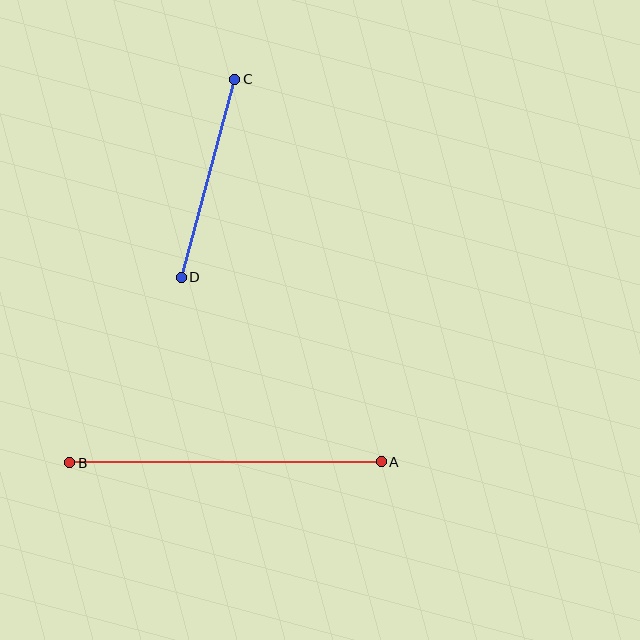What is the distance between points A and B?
The distance is approximately 312 pixels.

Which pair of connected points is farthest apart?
Points A and B are farthest apart.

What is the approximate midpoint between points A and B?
The midpoint is at approximately (225, 462) pixels.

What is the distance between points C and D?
The distance is approximately 205 pixels.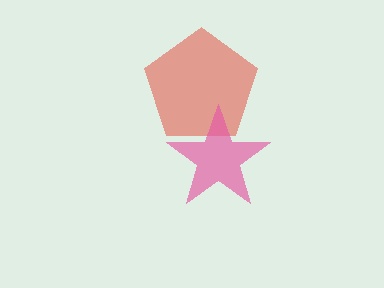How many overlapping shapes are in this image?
There are 2 overlapping shapes in the image.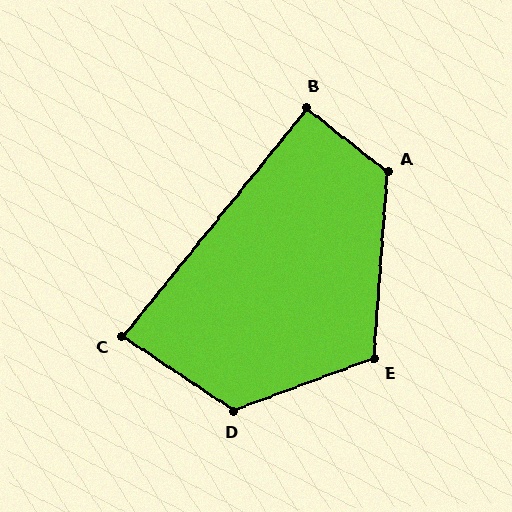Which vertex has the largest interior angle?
D, at approximately 126 degrees.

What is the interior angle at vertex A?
Approximately 124 degrees (obtuse).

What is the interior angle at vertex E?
Approximately 115 degrees (obtuse).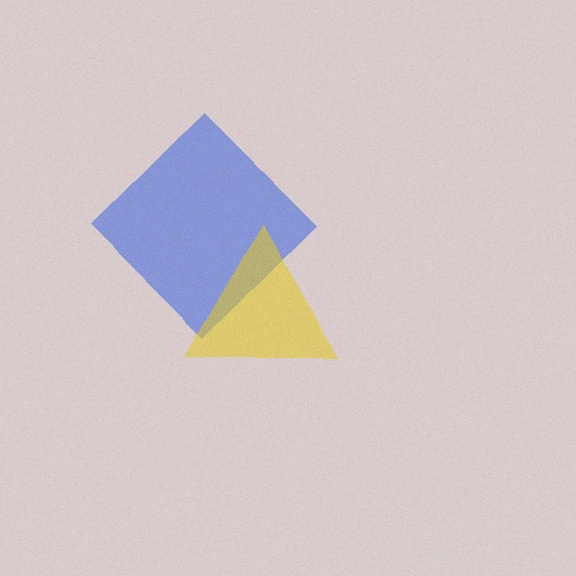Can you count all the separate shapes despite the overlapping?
Yes, there are 2 separate shapes.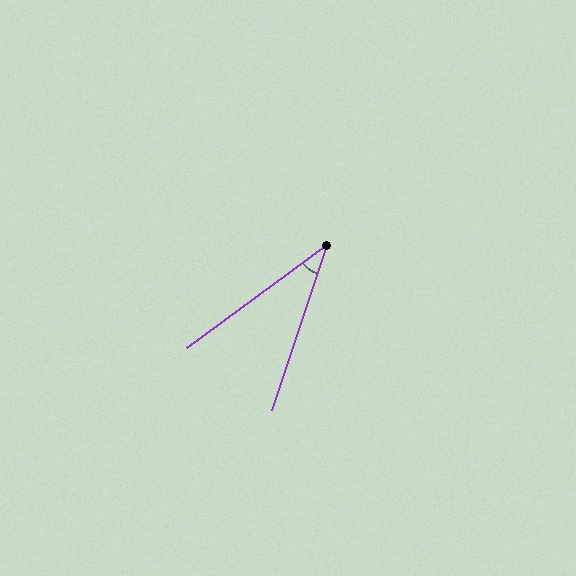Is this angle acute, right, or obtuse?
It is acute.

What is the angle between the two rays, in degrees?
Approximately 35 degrees.